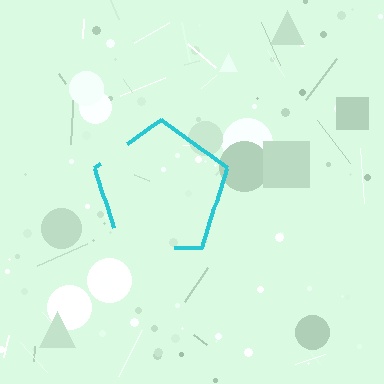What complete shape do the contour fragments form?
The contour fragments form a pentagon.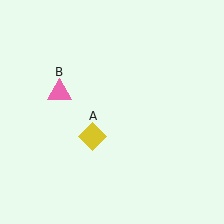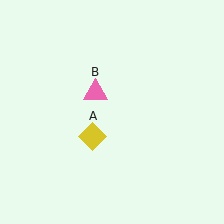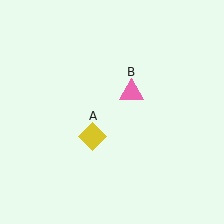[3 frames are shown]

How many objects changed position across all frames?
1 object changed position: pink triangle (object B).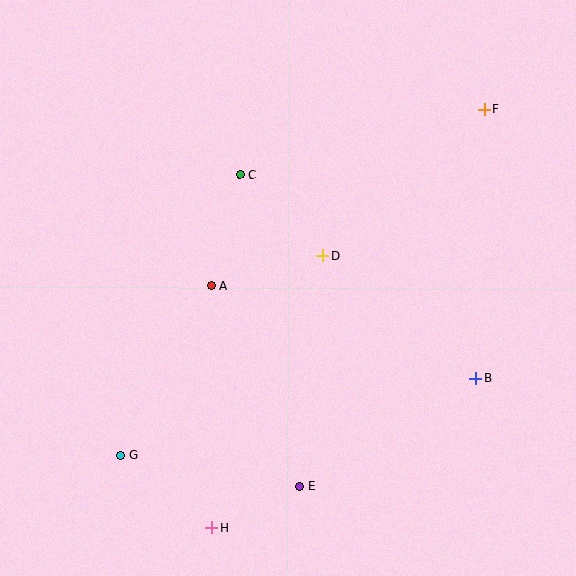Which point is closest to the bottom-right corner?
Point B is closest to the bottom-right corner.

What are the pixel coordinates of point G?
Point G is at (121, 456).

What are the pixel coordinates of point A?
Point A is at (211, 285).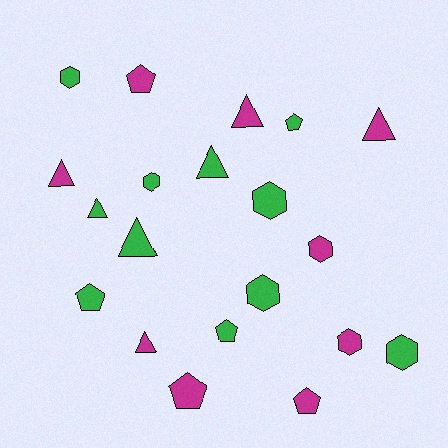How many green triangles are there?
There are 3 green triangles.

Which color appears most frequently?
Green, with 11 objects.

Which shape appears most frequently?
Triangle, with 7 objects.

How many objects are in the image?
There are 20 objects.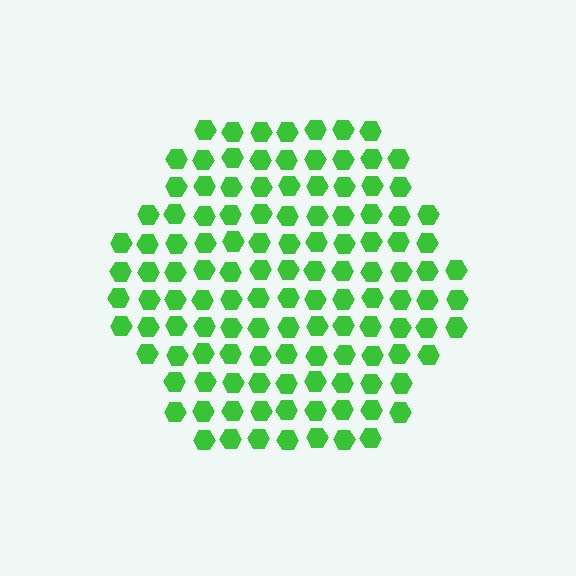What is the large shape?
The large shape is a hexagon.